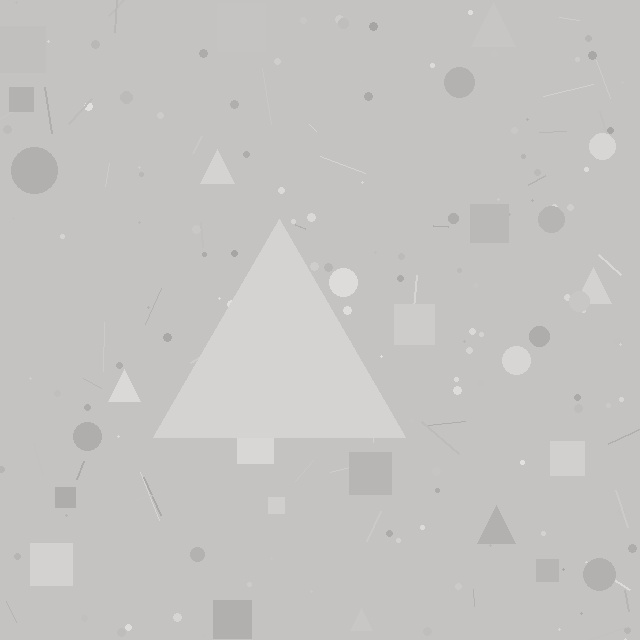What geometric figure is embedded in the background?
A triangle is embedded in the background.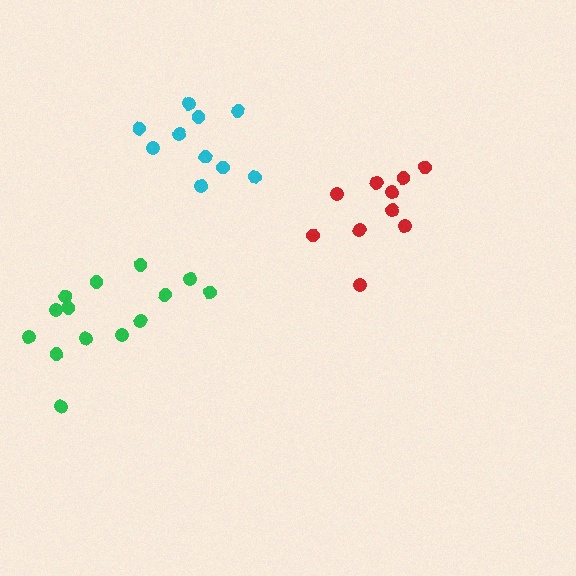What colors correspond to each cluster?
The clusters are colored: red, green, cyan.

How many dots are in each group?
Group 1: 10 dots, Group 2: 14 dots, Group 3: 10 dots (34 total).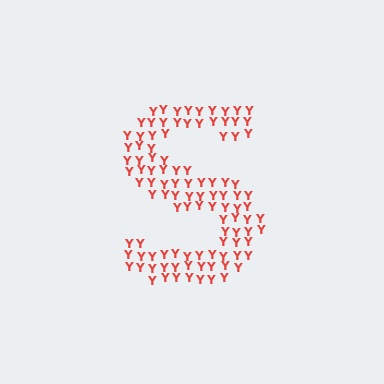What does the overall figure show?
The overall figure shows the letter S.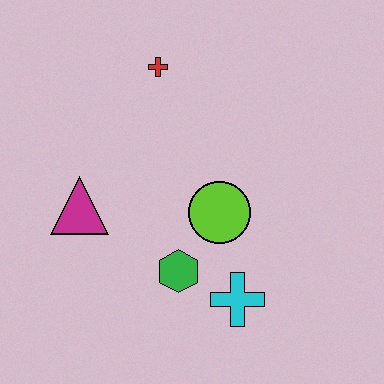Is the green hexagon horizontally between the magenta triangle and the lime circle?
Yes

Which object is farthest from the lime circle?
The red cross is farthest from the lime circle.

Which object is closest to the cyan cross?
The green hexagon is closest to the cyan cross.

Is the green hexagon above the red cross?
No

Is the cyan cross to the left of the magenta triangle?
No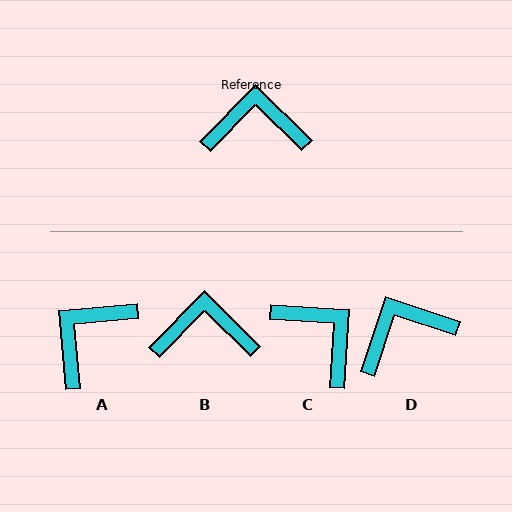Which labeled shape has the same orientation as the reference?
B.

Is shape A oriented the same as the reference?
No, it is off by about 49 degrees.